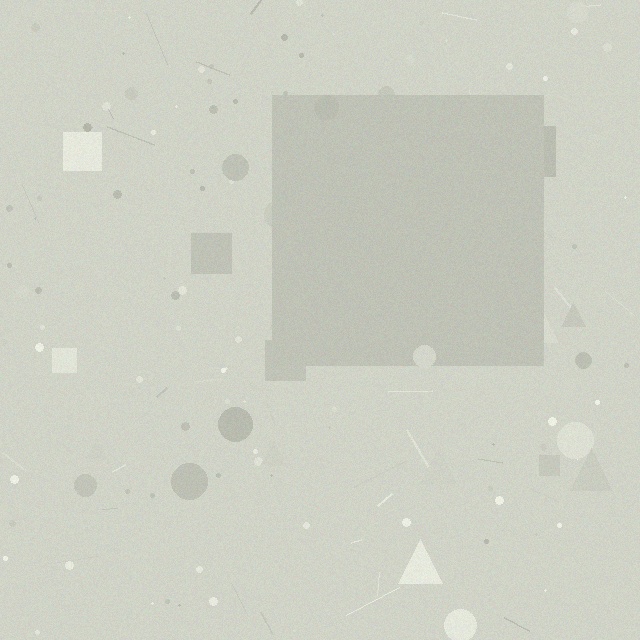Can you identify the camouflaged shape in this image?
The camouflaged shape is a square.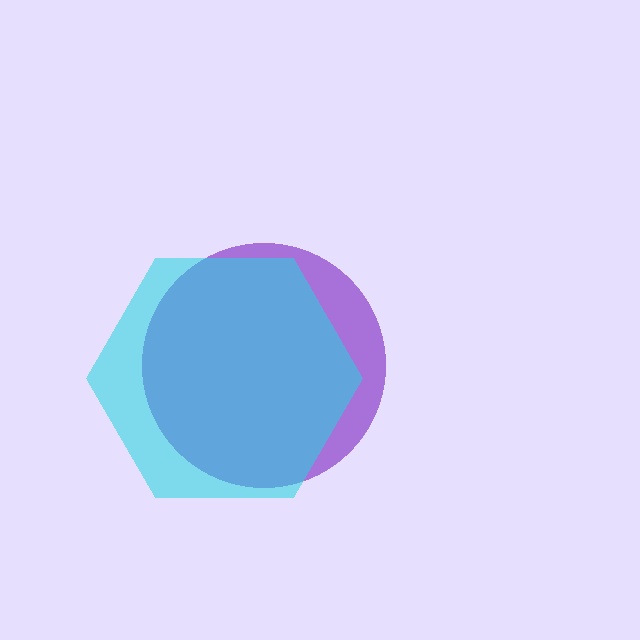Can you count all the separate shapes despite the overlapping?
Yes, there are 2 separate shapes.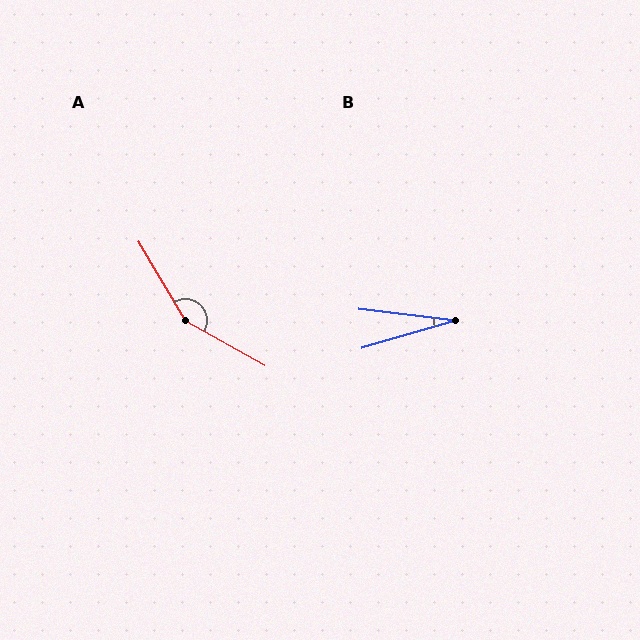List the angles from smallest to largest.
B (23°), A (149°).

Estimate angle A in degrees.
Approximately 149 degrees.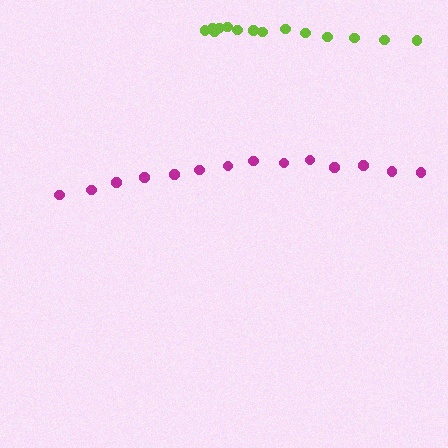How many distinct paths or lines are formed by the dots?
There are 2 distinct paths.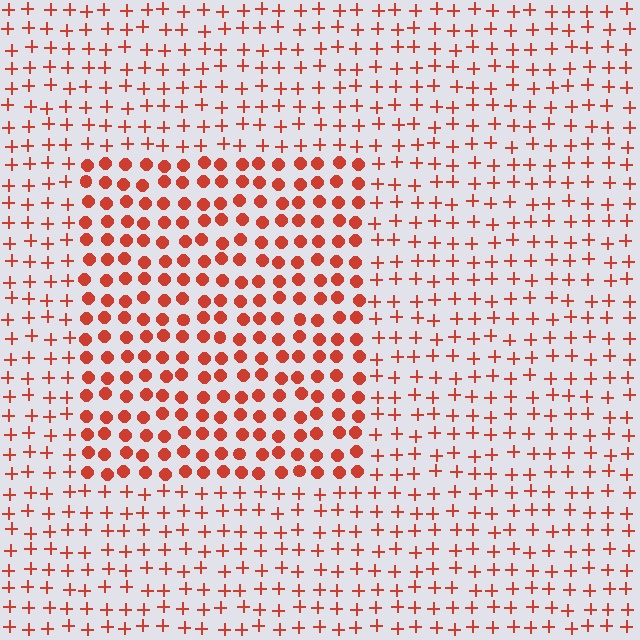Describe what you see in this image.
The image is filled with small red elements arranged in a uniform grid. A rectangle-shaped region contains circles, while the surrounding area contains plus signs. The boundary is defined purely by the change in element shape.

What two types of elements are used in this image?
The image uses circles inside the rectangle region and plus signs outside it.